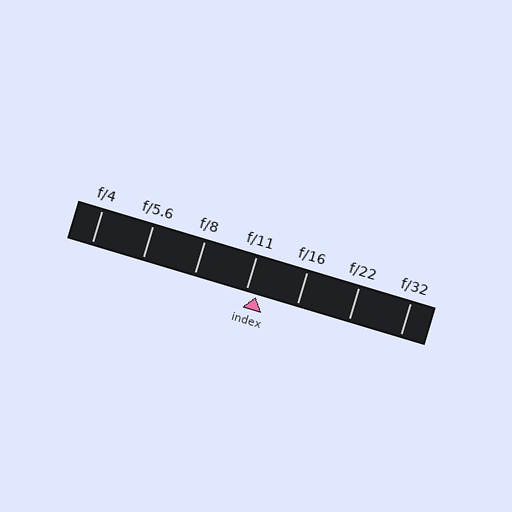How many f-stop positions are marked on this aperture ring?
There are 7 f-stop positions marked.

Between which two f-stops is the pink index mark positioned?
The index mark is between f/11 and f/16.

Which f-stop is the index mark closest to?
The index mark is closest to f/11.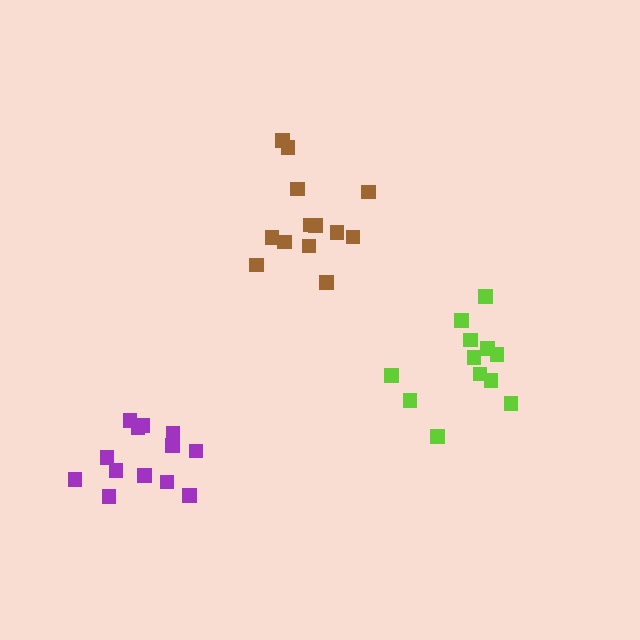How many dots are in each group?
Group 1: 13 dots, Group 2: 14 dots, Group 3: 12 dots (39 total).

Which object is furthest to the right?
The lime cluster is rightmost.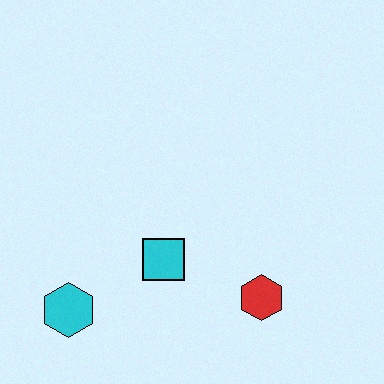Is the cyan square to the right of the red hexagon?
No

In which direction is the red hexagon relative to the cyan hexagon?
The red hexagon is to the right of the cyan hexagon.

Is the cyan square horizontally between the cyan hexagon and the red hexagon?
Yes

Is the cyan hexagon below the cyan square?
Yes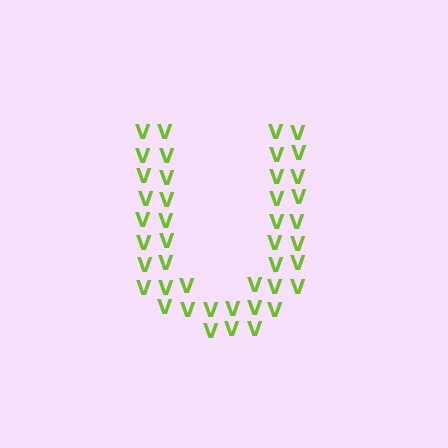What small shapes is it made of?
It is made of small letter V's.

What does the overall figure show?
The overall figure shows the letter U.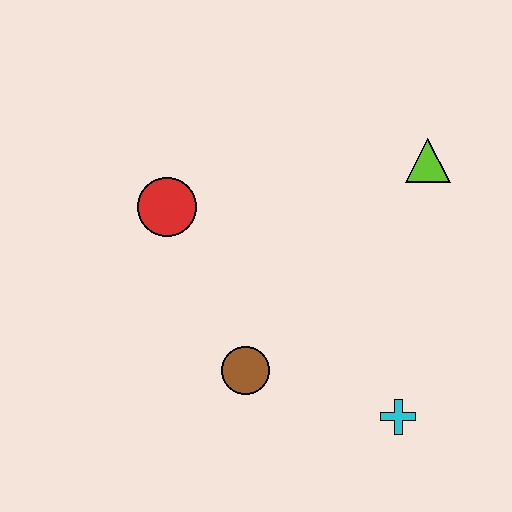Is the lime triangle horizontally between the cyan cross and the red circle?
No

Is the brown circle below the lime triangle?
Yes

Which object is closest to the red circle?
The brown circle is closest to the red circle.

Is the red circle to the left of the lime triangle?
Yes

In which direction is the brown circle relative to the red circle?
The brown circle is below the red circle.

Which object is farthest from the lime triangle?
The brown circle is farthest from the lime triangle.